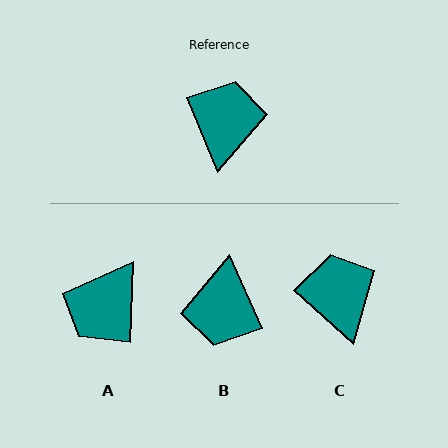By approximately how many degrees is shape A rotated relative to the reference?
Approximately 155 degrees counter-clockwise.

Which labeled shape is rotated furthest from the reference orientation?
B, about 179 degrees away.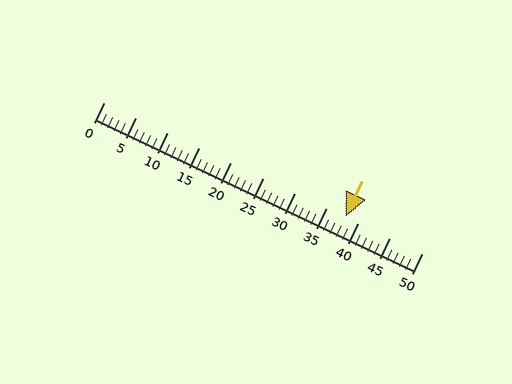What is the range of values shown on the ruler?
The ruler shows values from 0 to 50.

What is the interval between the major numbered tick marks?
The major tick marks are spaced 5 units apart.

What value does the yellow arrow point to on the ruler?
The yellow arrow points to approximately 38.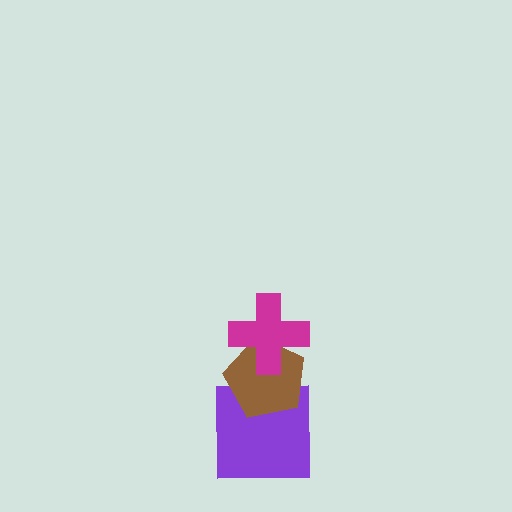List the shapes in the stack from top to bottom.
From top to bottom: the magenta cross, the brown pentagon, the purple square.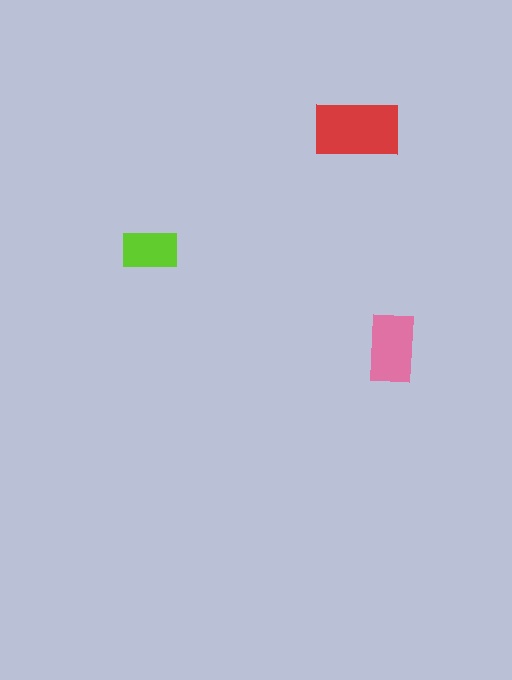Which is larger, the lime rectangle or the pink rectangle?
The pink one.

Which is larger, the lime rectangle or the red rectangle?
The red one.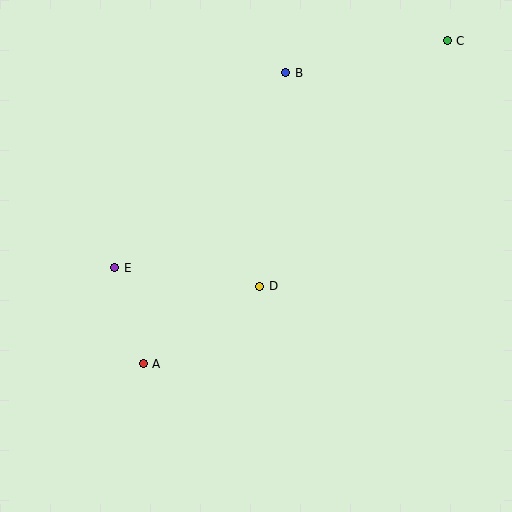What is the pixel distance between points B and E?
The distance between B and E is 260 pixels.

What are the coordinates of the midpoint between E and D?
The midpoint between E and D is at (187, 277).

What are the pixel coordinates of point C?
Point C is at (447, 41).